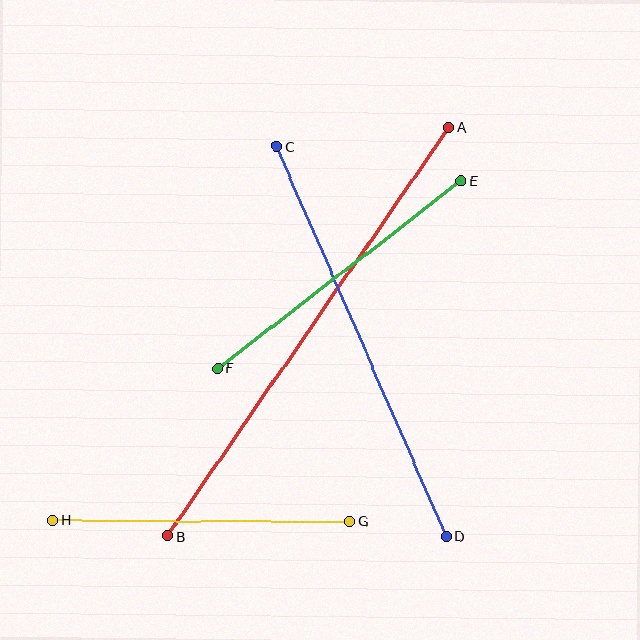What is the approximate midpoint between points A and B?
The midpoint is at approximately (308, 332) pixels.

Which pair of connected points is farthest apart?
Points A and B are farthest apart.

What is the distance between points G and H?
The distance is approximately 297 pixels.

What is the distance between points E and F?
The distance is approximately 307 pixels.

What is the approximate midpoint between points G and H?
The midpoint is at approximately (201, 521) pixels.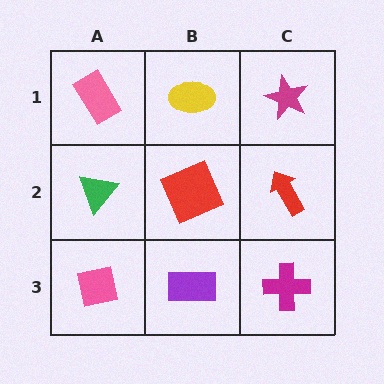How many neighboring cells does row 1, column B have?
3.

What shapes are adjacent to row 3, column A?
A green triangle (row 2, column A), a purple rectangle (row 3, column B).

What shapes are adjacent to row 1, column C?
A red arrow (row 2, column C), a yellow ellipse (row 1, column B).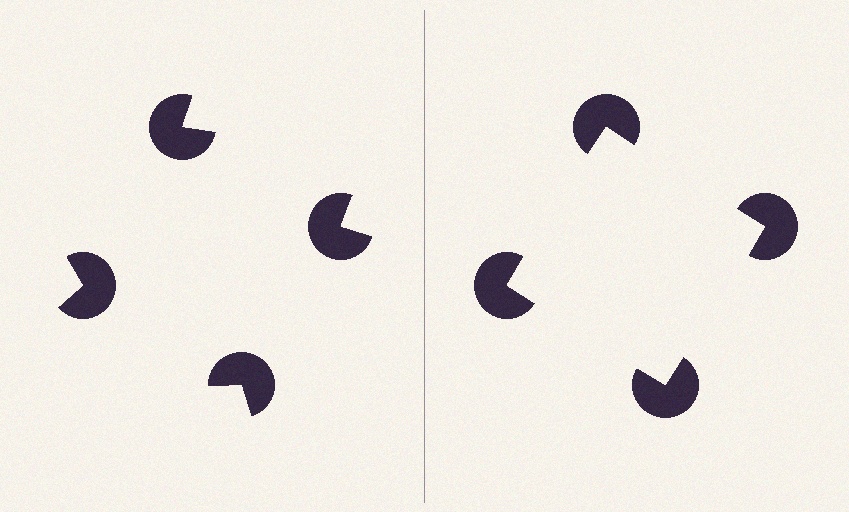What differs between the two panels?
The pac-man discs are positioned identically on both sides; only the wedge orientations differ. On the right they align to a square; on the left they are misaligned.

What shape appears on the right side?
An illusory square.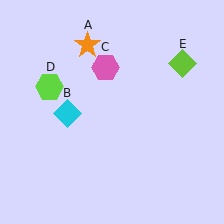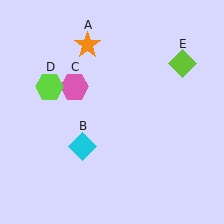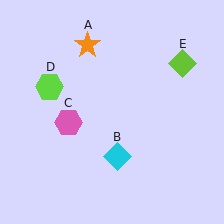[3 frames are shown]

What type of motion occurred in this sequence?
The cyan diamond (object B), pink hexagon (object C) rotated counterclockwise around the center of the scene.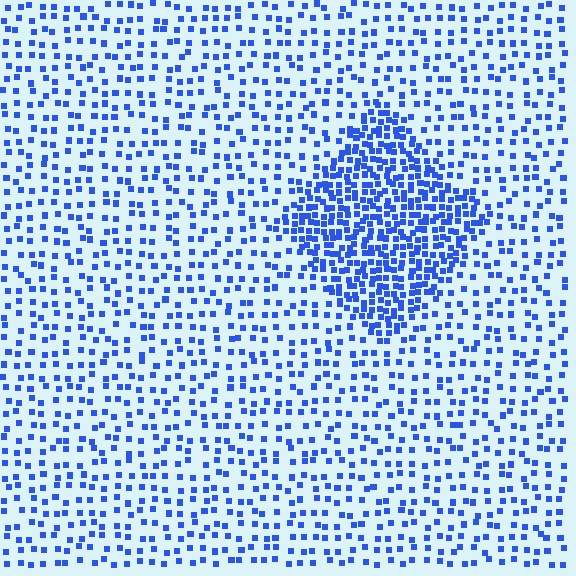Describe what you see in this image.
The image contains small blue elements arranged at two different densities. A diamond-shaped region is visible where the elements are more densely packed than the surrounding area.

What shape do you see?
I see a diamond.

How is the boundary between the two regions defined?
The boundary is defined by a change in element density (approximately 2.5x ratio). All elements are the same color, size, and shape.